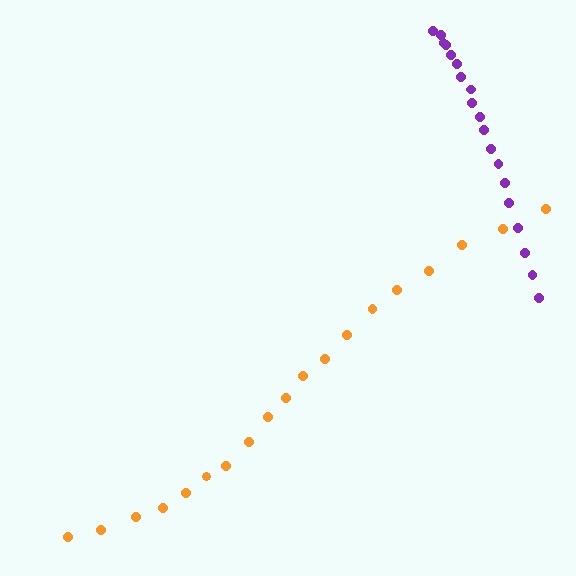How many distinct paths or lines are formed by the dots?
There are 2 distinct paths.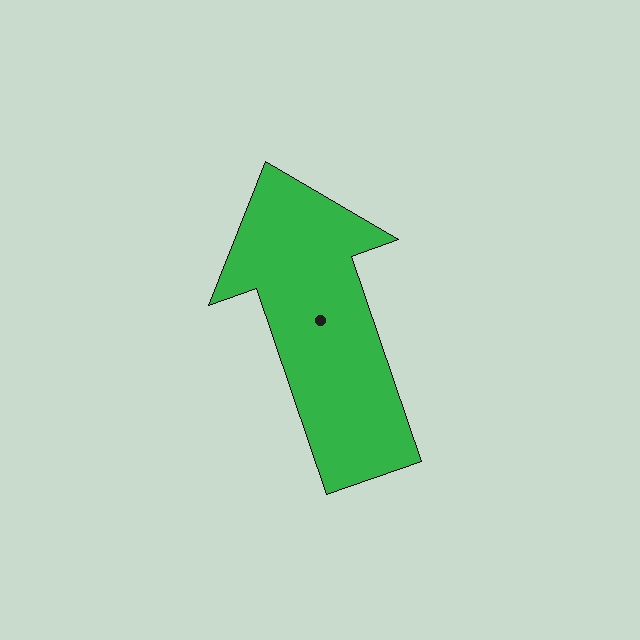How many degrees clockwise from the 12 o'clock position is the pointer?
Approximately 341 degrees.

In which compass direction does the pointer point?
North.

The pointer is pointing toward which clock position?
Roughly 11 o'clock.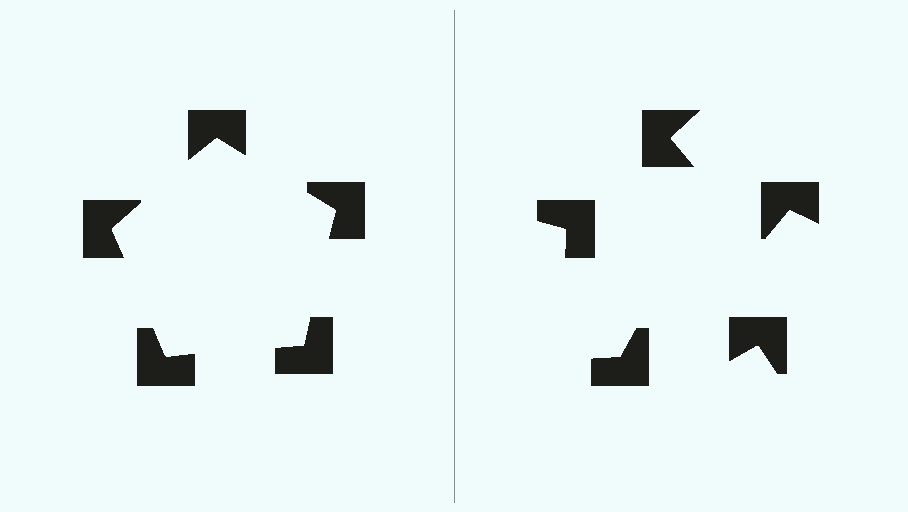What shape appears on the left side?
An illusory pentagon.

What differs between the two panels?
The notched squares are positioned identically on both sides; only the wedge orientations differ. On the left they align to a pentagon; on the right they are misaligned.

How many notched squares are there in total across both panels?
10 — 5 on each side.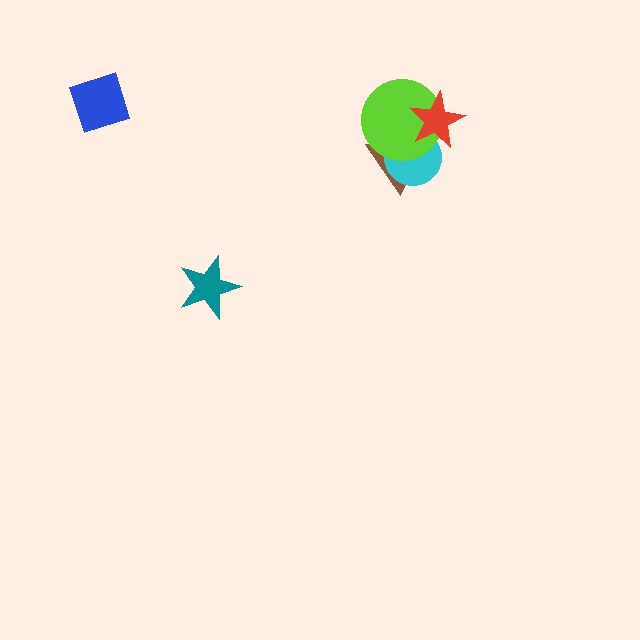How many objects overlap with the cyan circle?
3 objects overlap with the cyan circle.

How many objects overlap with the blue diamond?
0 objects overlap with the blue diamond.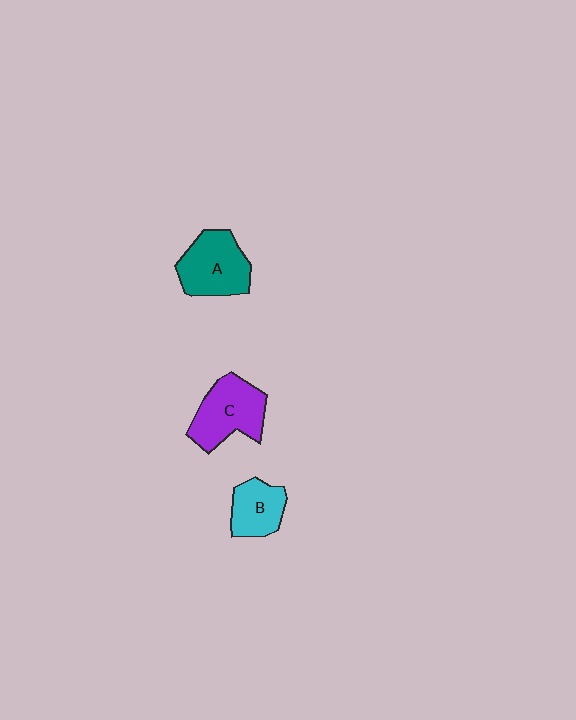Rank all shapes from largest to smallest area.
From largest to smallest: C (purple), A (teal), B (cyan).